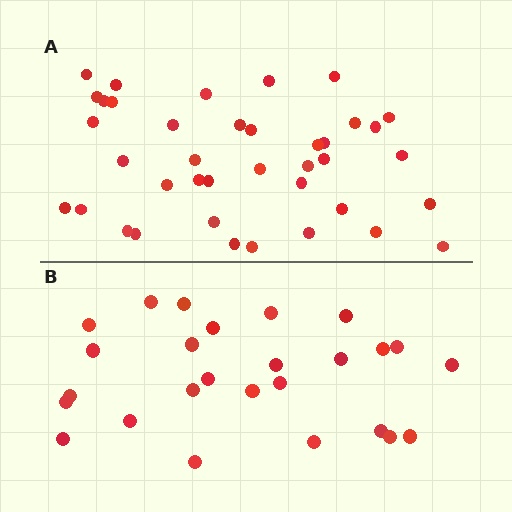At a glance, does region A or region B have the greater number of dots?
Region A (the top region) has more dots.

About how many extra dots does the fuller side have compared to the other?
Region A has approximately 15 more dots than region B.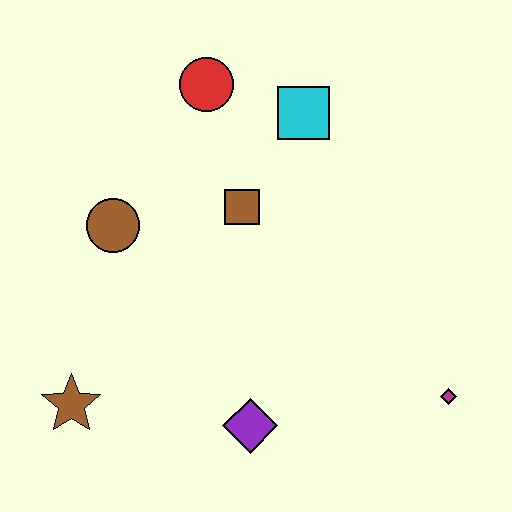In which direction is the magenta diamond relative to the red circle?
The magenta diamond is below the red circle.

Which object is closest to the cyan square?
The red circle is closest to the cyan square.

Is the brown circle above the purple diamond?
Yes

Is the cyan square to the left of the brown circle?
No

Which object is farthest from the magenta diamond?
The red circle is farthest from the magenta diamond.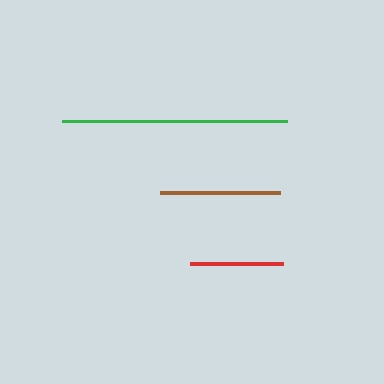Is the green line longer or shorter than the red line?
The green line is longer than the red line.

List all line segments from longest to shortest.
From longest to shortest: green, brown, red.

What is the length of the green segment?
The green segment is approximately 225 pixels long.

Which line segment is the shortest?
The red line is the shortest at approximately 93 pixels.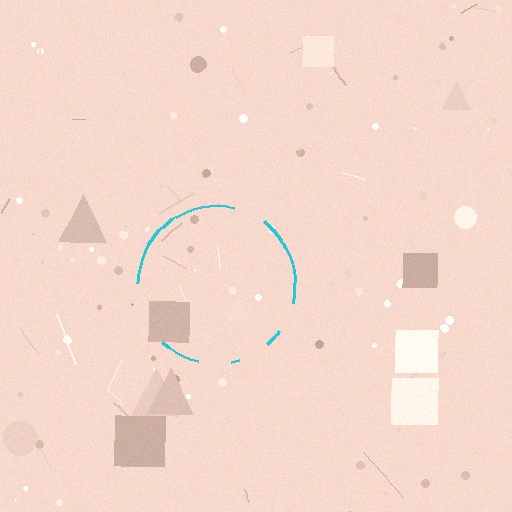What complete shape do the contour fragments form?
The contour fragments form a circle.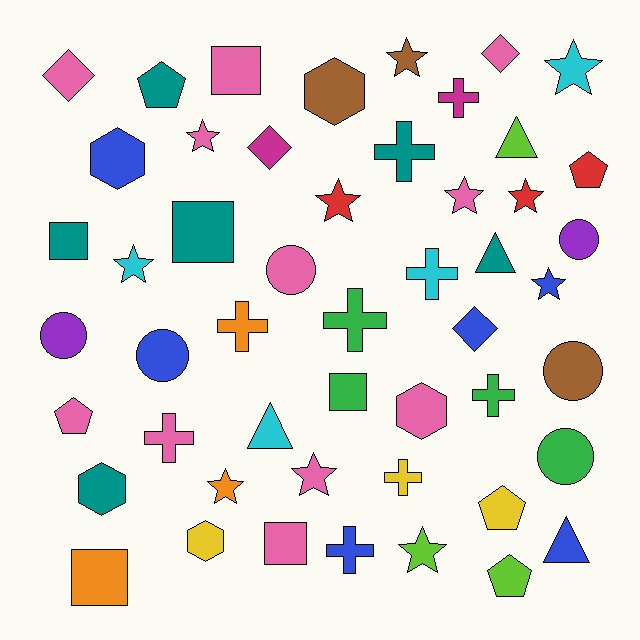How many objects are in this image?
There are 50 objects.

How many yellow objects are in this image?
There are 3 yellow objects.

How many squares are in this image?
There are 6 squares.